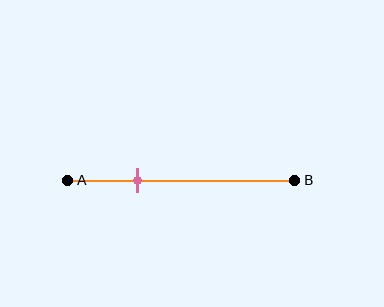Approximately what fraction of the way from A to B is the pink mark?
The pink mark is approximately 30% of the way from A to B.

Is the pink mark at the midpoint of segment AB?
No, the mark is at about 30% from A, not at the 50% midpoint.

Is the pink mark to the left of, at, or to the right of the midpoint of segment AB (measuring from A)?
The pink mark is to the left of the midpoint of segment AB.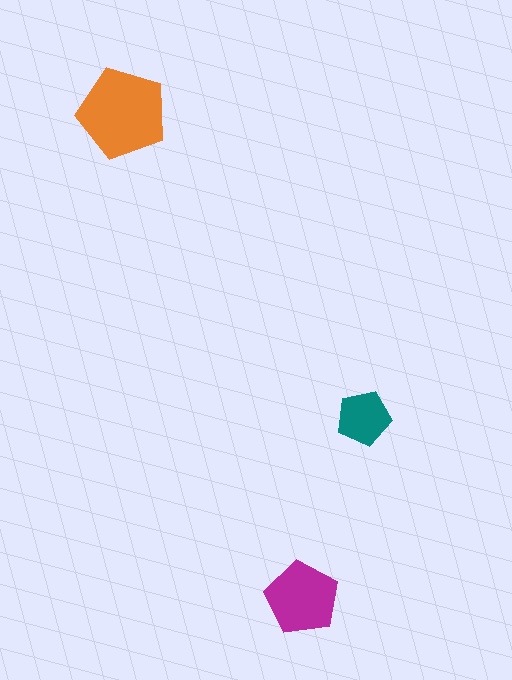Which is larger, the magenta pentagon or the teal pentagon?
The magenta one.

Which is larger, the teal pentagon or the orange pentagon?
The orange one.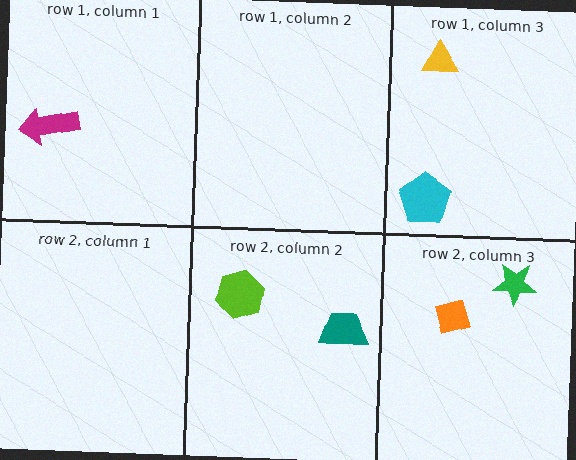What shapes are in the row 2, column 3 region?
The orange square, the green star.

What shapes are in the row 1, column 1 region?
The magenta arrow.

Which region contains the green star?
The row 2, column 3 region.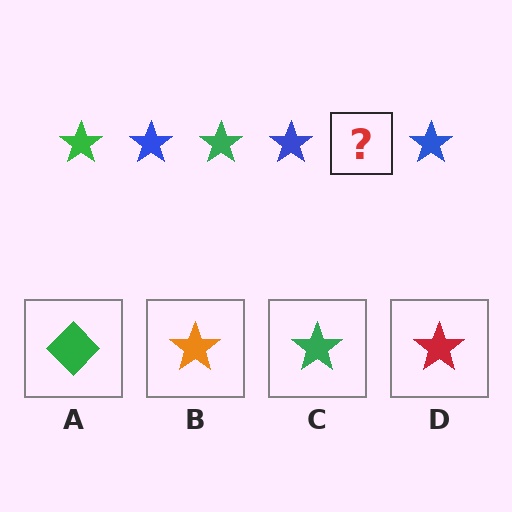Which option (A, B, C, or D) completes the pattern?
C.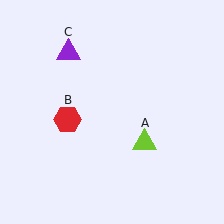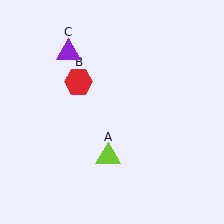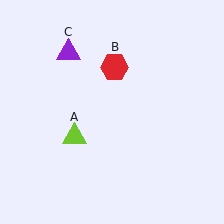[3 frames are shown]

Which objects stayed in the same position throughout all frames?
Purple triangle (object C) remained stationary.